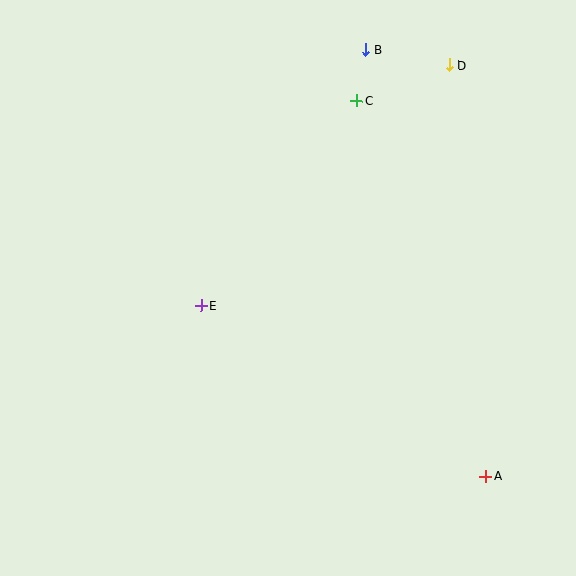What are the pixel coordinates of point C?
Point C is at (357, 100).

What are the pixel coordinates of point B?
Point B is at (366, 49).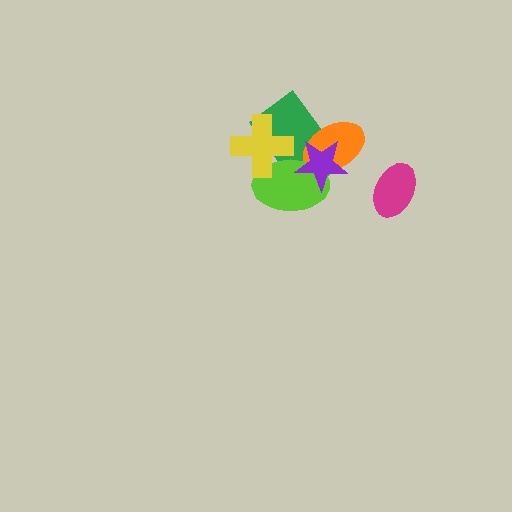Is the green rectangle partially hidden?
Yes, it is partially covered by another shape.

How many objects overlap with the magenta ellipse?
0 objects overlap with the magenta ellipse.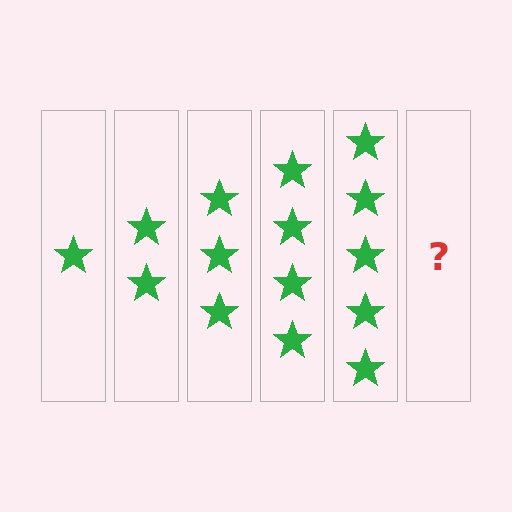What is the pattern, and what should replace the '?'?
The pattern is that each step adds one more star. The '?' should be 6 stars.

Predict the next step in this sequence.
The next step is 6 stars.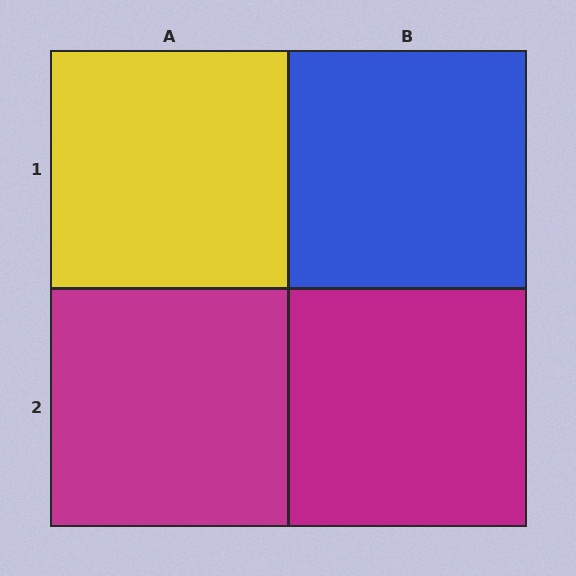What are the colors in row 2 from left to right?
Magenta, magenta.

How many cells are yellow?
1 cell is yellow.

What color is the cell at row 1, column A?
Yellow.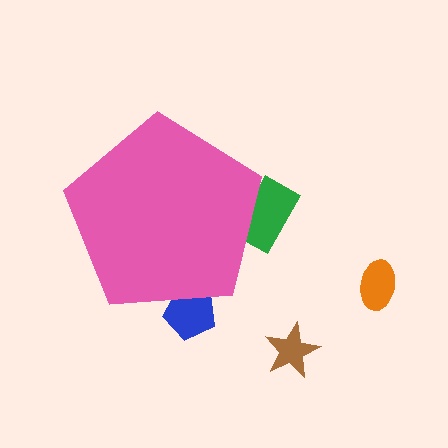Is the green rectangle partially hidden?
Yes, the green rectangle is partially hidden behind the pink pentagon.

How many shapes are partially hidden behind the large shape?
2 shapes are partially hidden.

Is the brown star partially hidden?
No, the brown star is fully visible.